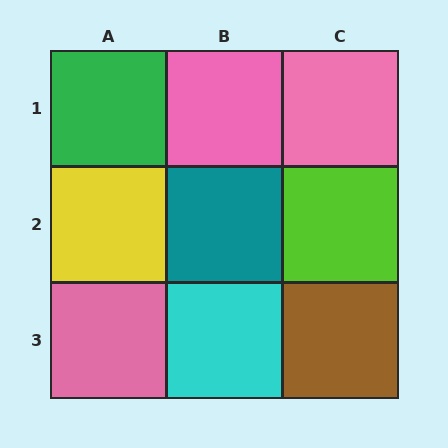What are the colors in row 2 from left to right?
Yellow, teal, lime.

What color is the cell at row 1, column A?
Green.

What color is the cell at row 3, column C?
Brown.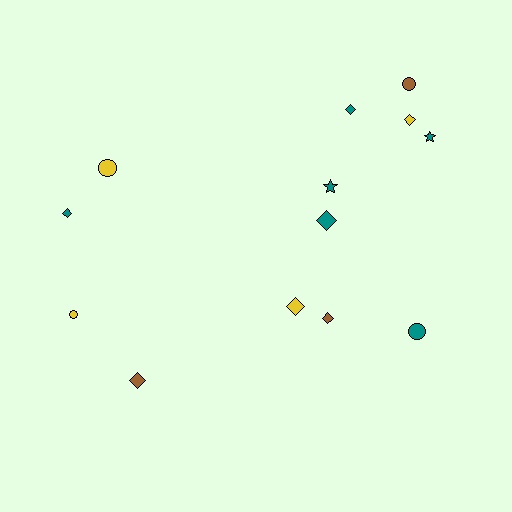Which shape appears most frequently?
Diamond, with 7 objects.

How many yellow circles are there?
There are 2 yellow circles.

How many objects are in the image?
There are 13 objects.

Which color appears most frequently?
Teal, with 6 objects.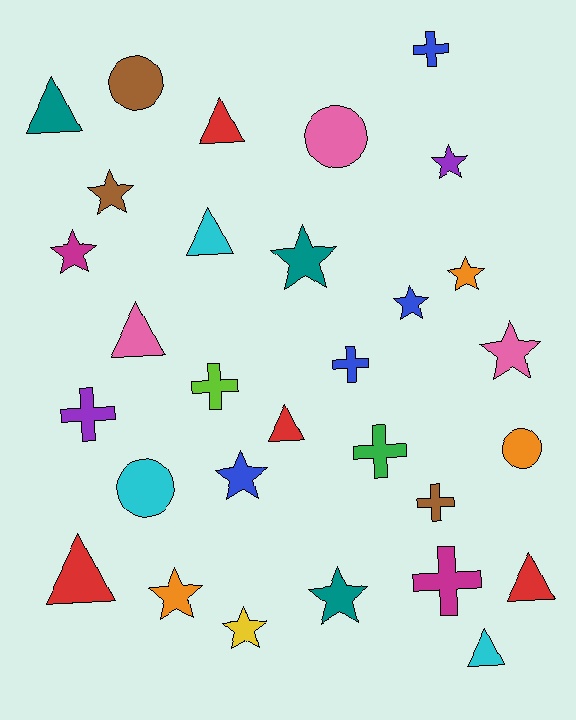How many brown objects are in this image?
There are 3 brown objects.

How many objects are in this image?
There are 30 objects.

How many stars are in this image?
There are 11 stars.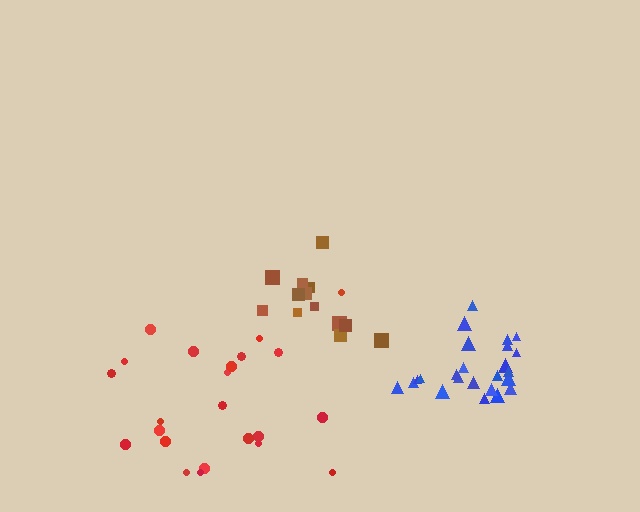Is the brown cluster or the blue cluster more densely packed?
Blue.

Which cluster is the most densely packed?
Blue.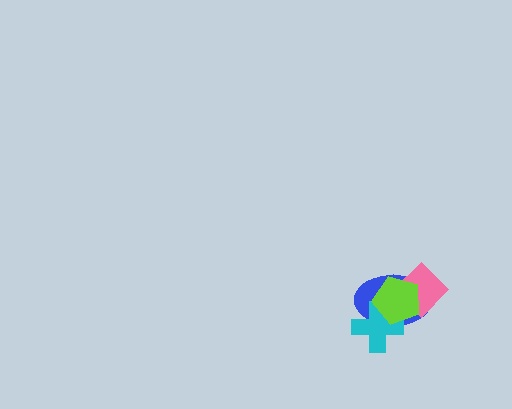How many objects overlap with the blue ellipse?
3 objects overlap with the blue ellipse.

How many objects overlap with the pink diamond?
2 objects overlap with the pink diamond.